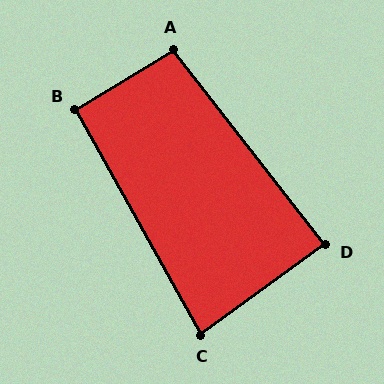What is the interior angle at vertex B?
Approximately 92 degrees (approximately right).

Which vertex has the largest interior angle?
A, at approximately 97 degrees.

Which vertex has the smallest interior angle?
C, at approximately 83 degrees.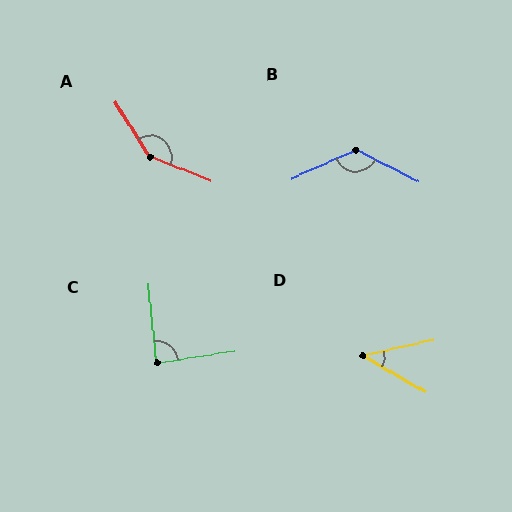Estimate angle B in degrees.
Approximately 129 degrees.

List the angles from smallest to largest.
D (43°), C (87°), B (129°), A (144°).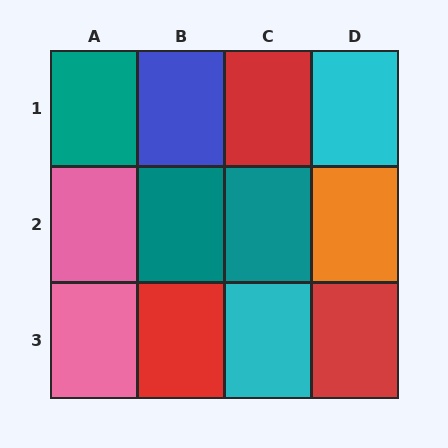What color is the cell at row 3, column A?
Pink.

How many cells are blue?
1 cell is blue.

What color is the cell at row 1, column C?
Red.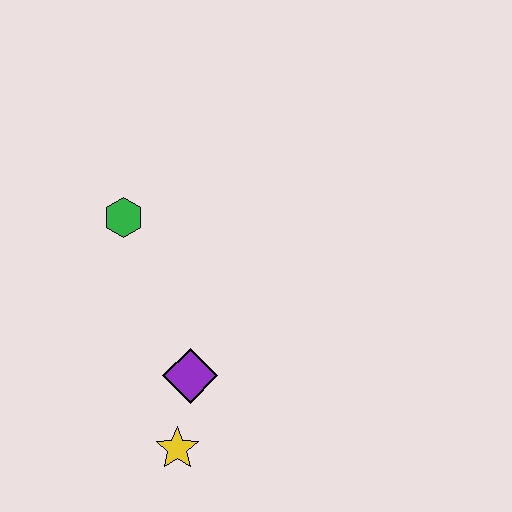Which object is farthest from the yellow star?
The green hexagon is farthest from the yellow star.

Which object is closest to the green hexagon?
The purple diamond is closest to the green hexagon.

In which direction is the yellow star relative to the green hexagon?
The yellow star is below the green hexagon.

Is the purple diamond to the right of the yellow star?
Yes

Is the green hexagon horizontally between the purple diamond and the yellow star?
No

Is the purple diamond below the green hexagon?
Yes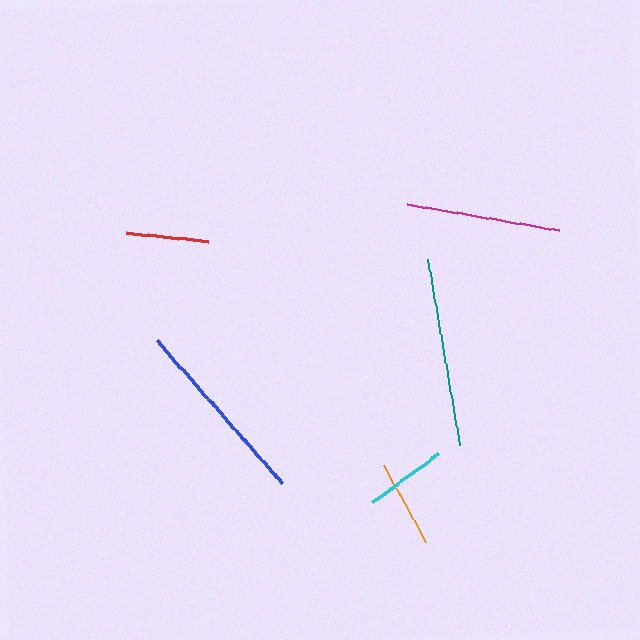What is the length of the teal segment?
The teal segment is approximately 188 pixels long.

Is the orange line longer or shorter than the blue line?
The blue line is longer than the orange line.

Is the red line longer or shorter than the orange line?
The orange line is longer than the red line.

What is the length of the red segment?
The red segment is approximately 84 pixels long.